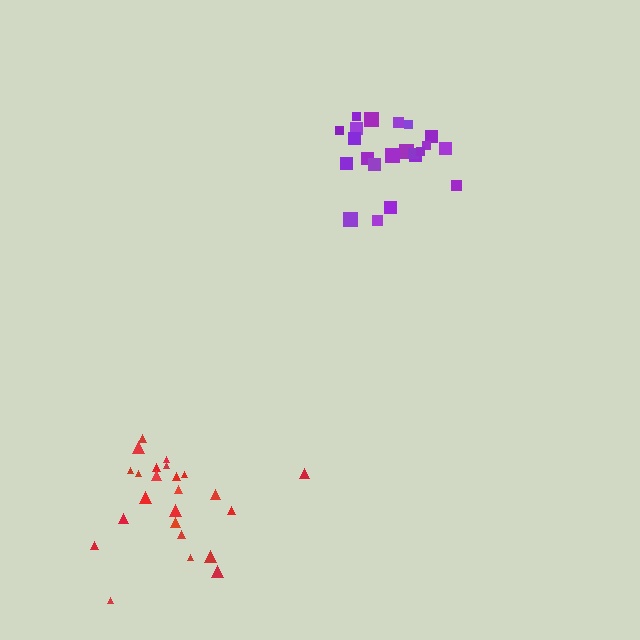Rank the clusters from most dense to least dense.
purple, red.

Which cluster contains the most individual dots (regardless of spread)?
Red (24).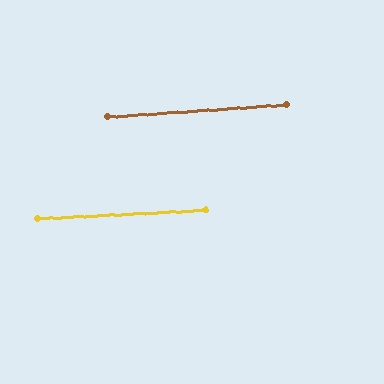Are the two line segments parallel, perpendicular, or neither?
Parallel — their directions differ by only 0.8°.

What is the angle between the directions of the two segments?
Approximately 1 degree.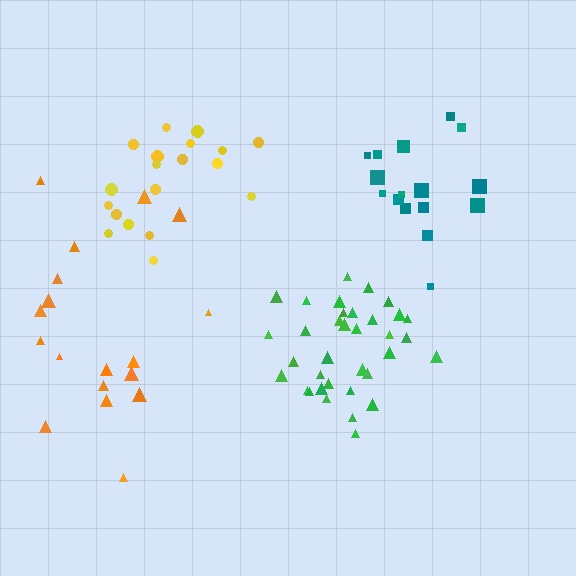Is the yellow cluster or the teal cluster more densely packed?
Yellow.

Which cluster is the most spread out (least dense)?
Orange.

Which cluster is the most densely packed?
Green.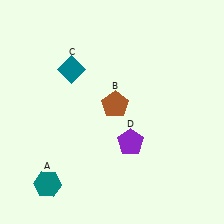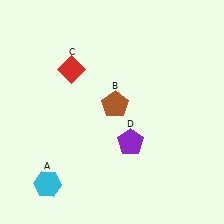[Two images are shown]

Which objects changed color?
A changed from teal to cyan. C changed from teal to red.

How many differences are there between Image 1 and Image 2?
There are 2 differences between the two images.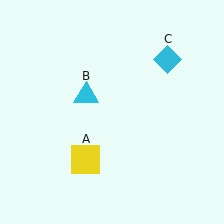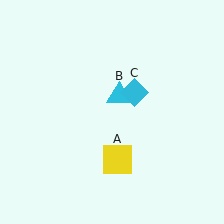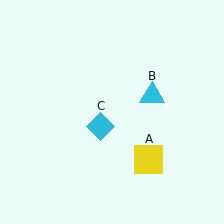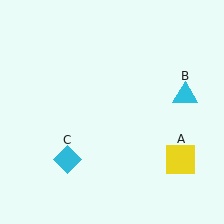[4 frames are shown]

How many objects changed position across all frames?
3 objects changed position: yellow square (object A), cyan triangle (object B), cyan diamond (object C).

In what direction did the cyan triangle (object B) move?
The cyan triangle (object B) moved right.